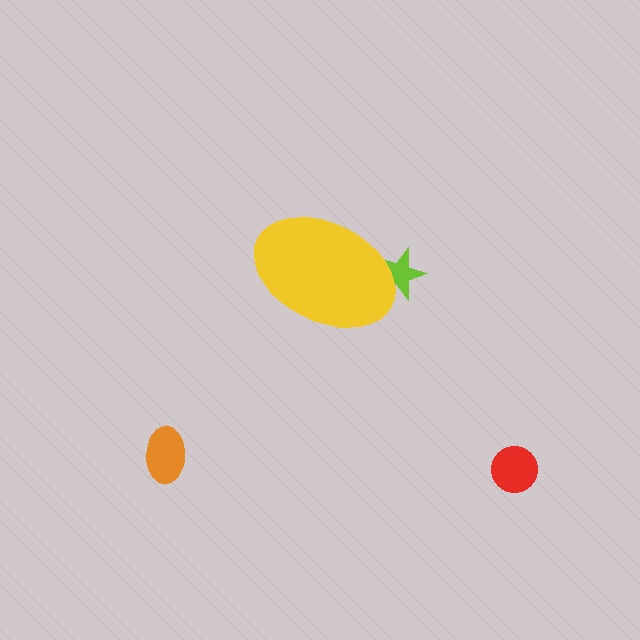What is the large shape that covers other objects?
A yellow ellipse.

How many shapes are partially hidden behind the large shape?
1 shape is partially hidden.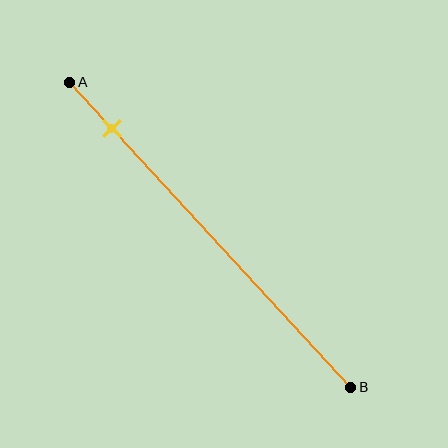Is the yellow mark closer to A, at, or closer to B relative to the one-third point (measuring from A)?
The yellow mark is closer to point A than the one-third point of segment AB.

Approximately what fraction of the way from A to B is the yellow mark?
The yellow mark is approximately 15% of the way from A to B.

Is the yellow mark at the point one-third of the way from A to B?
No, the mark is at about 15% from A, not at the 33% one-third point.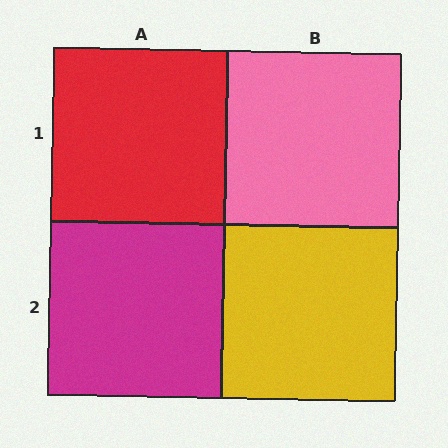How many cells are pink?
1 cell is pink.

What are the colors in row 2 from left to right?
Magenta, yellow.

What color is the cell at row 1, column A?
Red.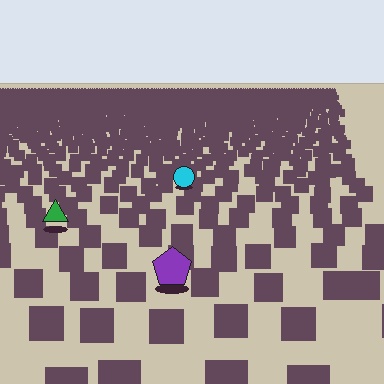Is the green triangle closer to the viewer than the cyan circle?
Yes. The green triangle is closer — you can tell from the texture gradient: the ground texture is coarser near it.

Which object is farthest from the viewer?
The cyan circle is farthest from the viewer. It appears smaller and the ground texture around it is denser.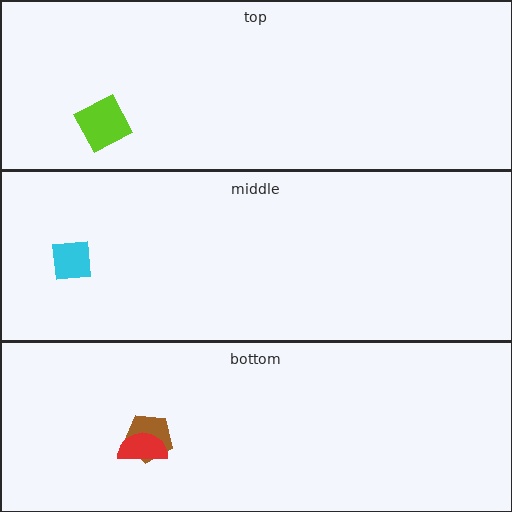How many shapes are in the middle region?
1.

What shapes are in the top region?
The lime square.